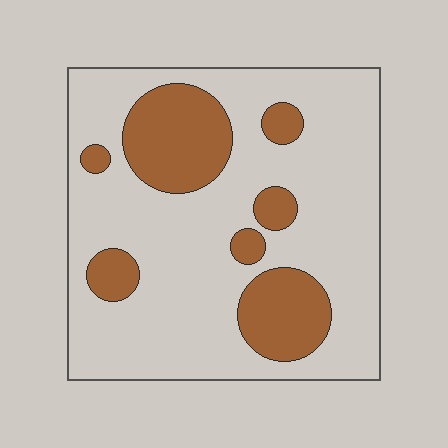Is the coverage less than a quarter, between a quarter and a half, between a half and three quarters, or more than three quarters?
Less than a quarter.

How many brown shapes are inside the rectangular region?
7.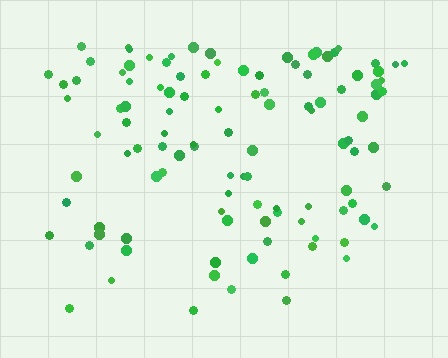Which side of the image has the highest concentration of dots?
The top.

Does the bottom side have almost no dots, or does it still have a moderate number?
Still a moderate number, just noticeably fewer than the top.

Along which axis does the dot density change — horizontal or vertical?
Vertical.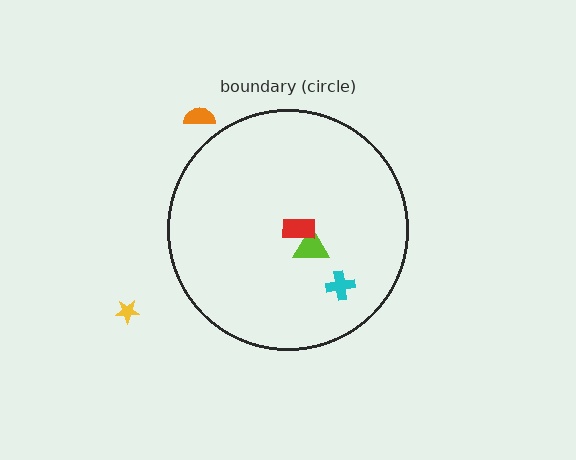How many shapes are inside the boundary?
3 inside, 2 outside.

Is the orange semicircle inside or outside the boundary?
Outside.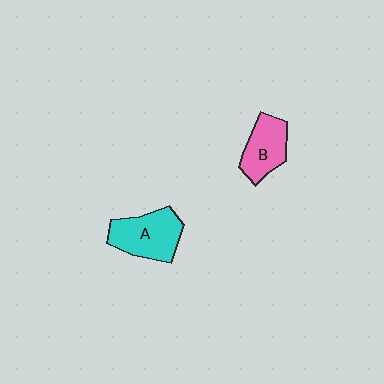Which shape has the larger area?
Shape A (cyan).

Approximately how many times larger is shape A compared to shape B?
Approximately 1.3 times.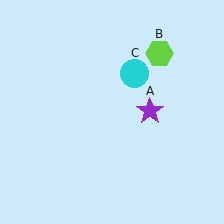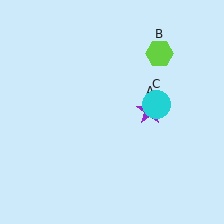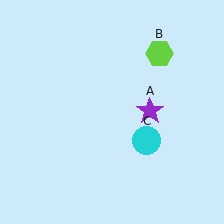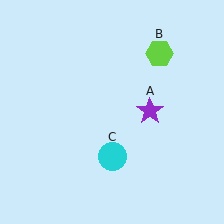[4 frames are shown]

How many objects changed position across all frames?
1 object changed position: cyan circle (object C).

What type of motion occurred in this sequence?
The cyan circle (object C) rotated clockwise around the center of the scene.